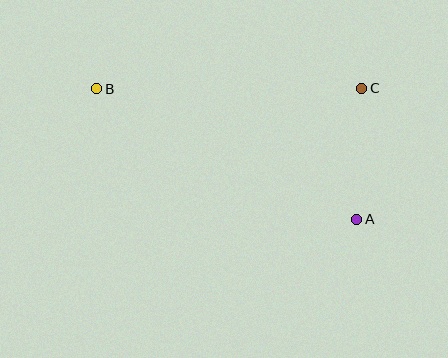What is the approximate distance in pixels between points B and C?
The distance between B and C is approximately 265 pixels.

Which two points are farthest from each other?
Points A and B are farthest from each other.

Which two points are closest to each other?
Points A and C are closest to each other.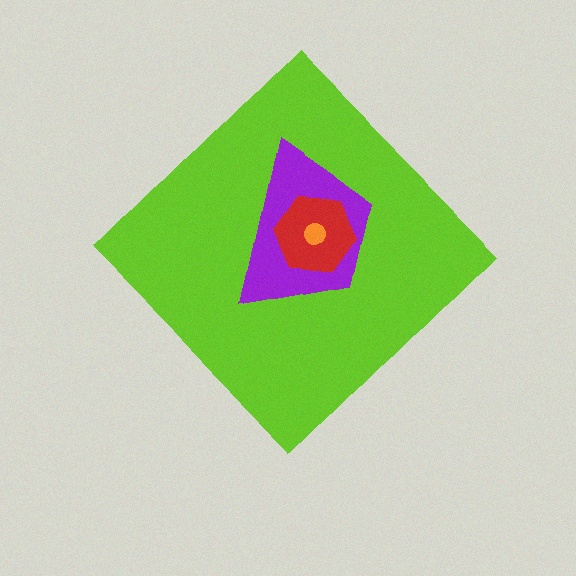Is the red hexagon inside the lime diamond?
Yes.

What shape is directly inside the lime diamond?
The purple trapezoid.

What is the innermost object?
The orange circle.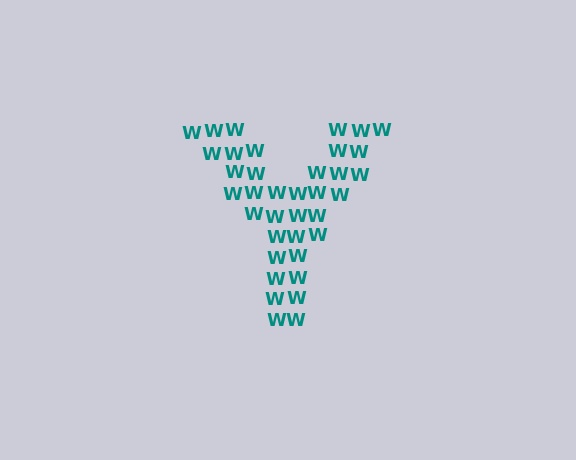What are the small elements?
The small elements are letter W's.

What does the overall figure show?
The overall figure shows the letter Y.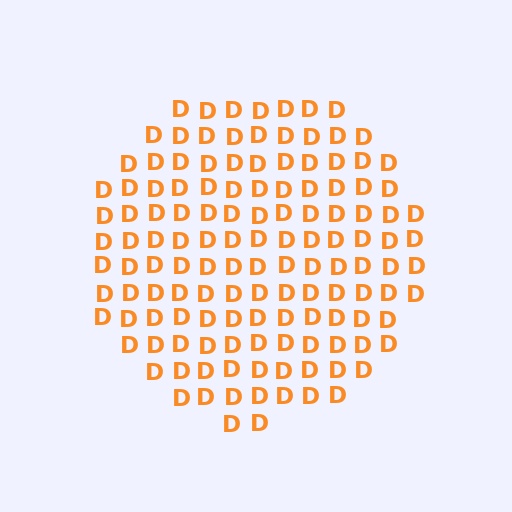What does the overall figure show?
The overall figure shows a circle.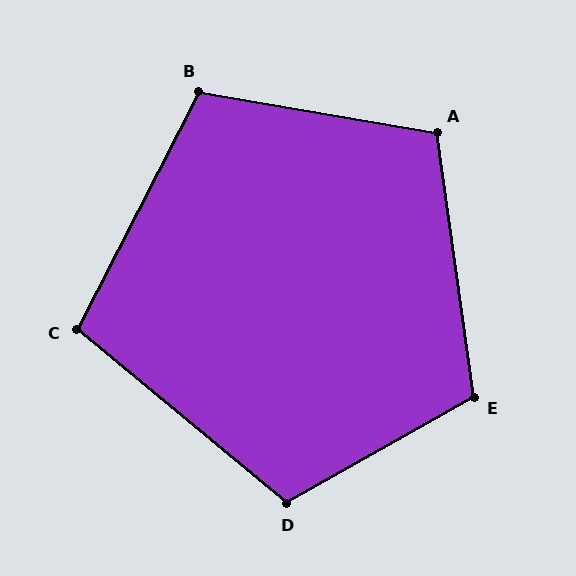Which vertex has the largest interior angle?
E, at approximately 112 degrees.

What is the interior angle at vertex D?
Approximately 111 degrees (obtuse).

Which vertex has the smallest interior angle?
C, at approximately 102 degrees.